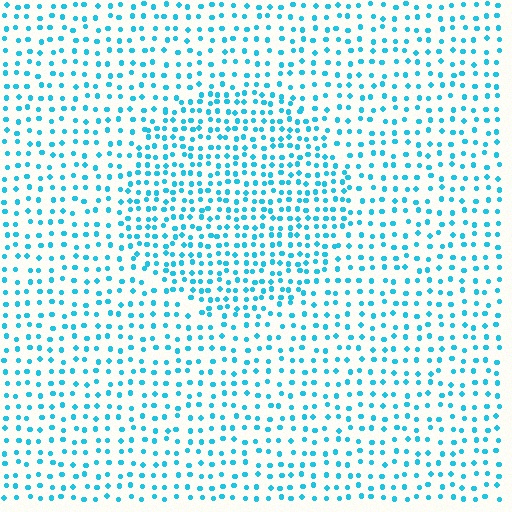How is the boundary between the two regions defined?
The boundary is defined by a change in element density (approximately 1.6x ratio). All elements are the same color, size, and shape.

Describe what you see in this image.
The image contains small cyan elements arranged at two different densities. A circle-shaped region is visible where the elements are more densely packed than the surrounding area.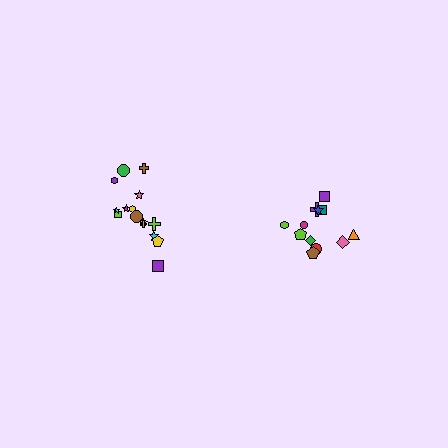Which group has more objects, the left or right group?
The left group.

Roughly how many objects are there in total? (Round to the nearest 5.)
Roughly 25 objects in total.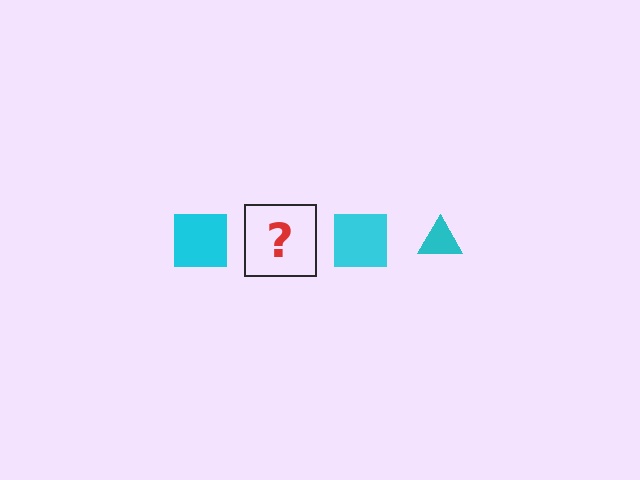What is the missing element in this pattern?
The missing element is a cyan triangle.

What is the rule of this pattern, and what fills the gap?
The rule is that the pattern cycles through square, triangle shapes in cyan. The gap should be filled with a cyan triangle.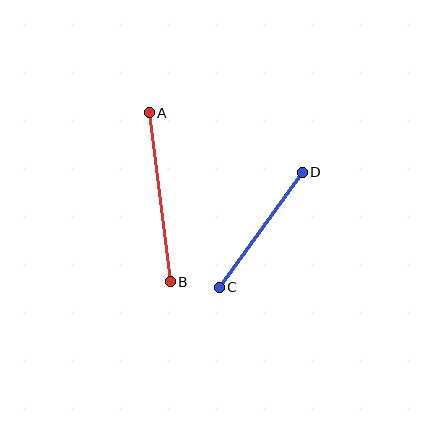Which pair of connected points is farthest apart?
Points A and B are farthest apart.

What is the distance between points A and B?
The distance is approximately 170 pixels.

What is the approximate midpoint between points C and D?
The midpoint is at approximately (261, 230) pixels.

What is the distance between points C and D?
The distance is approximately 142 pixels.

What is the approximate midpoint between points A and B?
The midpoint is at approximately (160, 197) pixels.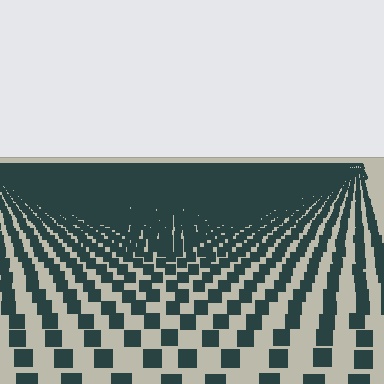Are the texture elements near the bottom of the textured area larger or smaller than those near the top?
Larger. Near the bottom, elements are closer to the viewer and appear at a bigger on-screen size.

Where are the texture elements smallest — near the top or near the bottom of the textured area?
Near the top.